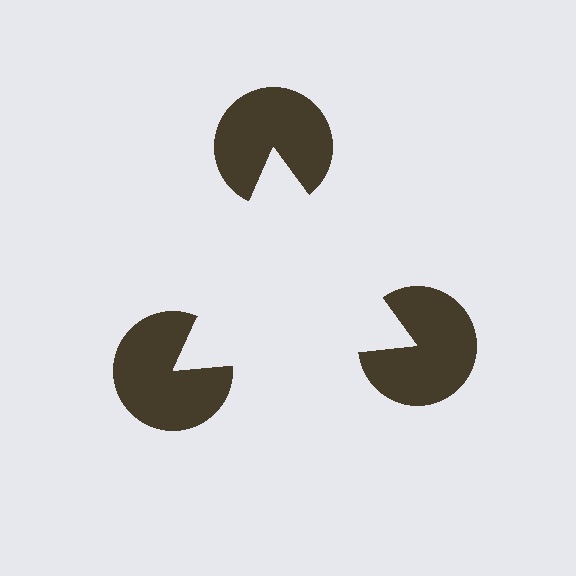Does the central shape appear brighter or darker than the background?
It typically appears slightly brighter than the background, even though no actual brightness change is drawn.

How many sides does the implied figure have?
3 sides.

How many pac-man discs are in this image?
There are 3 — one at each vertex of the illusory triangle.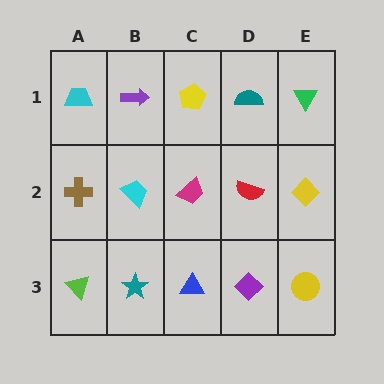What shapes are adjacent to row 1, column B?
A cyan trapezoid (row 2, column B), a cyan trapezoid (row 1, column A), a yellow pentagon (row 1, column C).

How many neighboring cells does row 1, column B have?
3.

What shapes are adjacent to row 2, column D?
A teal semicircle (row 1, column D), a purple diamond (row 3, column D), a magenta trapezoid (row 2, column C), a yellow diamond (row 2, column E).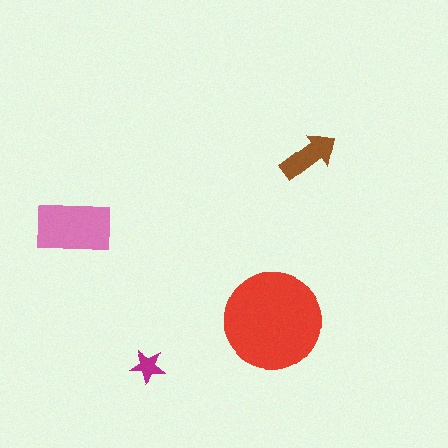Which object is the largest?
The red circle.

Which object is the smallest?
The magenta star.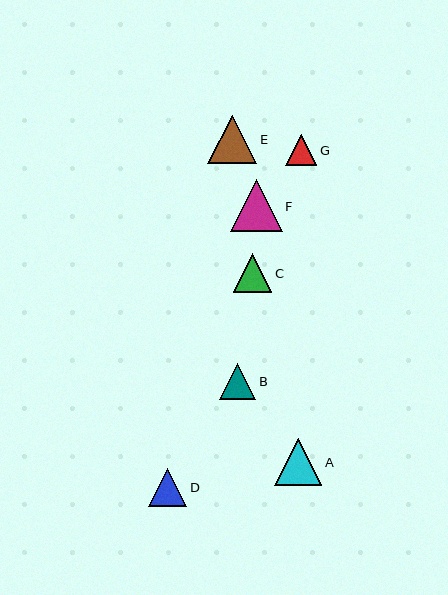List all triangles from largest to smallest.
From largest to smallest: F, E, A, C, D, B, G.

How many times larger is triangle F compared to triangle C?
Triangle F is approximately 1.3 times the size of triangle C.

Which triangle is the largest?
Triangle F is the largest with a size of approximately 52 pixels.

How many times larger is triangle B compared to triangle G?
Triangle B is approximately 1.1 times the size of triangle G.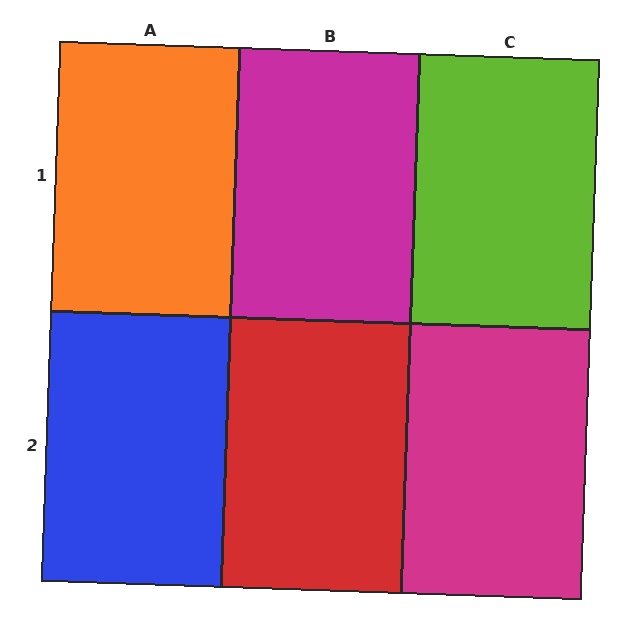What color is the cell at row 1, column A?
Orange.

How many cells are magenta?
2 cells are magenta.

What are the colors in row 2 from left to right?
Blue, red, magenta.